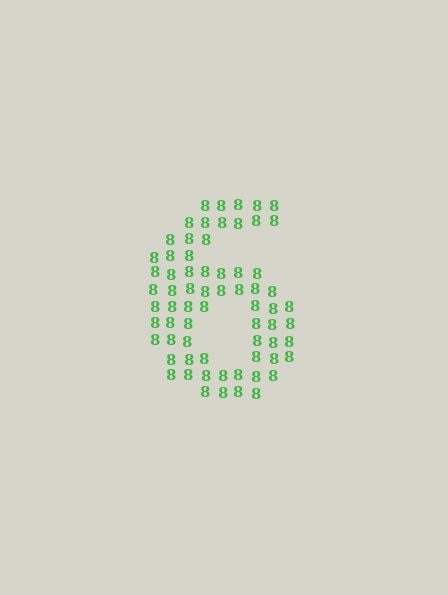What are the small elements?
The small elements are digit 8's.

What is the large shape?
The large shape is the digit 6.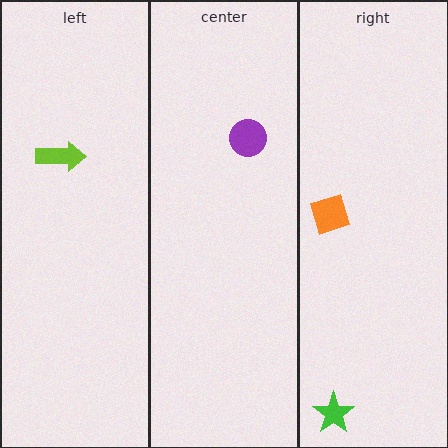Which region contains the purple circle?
The center region.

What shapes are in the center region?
The purple circle.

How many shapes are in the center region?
1.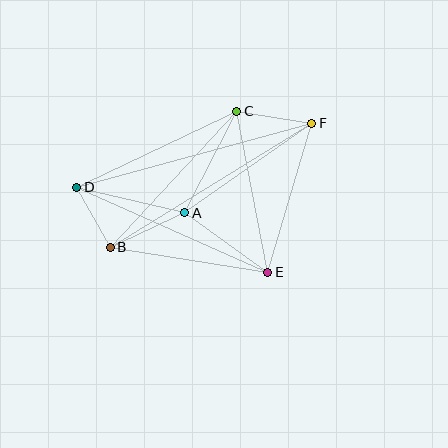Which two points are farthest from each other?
Points D and F are farthest from each other.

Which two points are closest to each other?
Points B and D are closest to each other.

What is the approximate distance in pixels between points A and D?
The distance between A and D is approximately 111 pixels.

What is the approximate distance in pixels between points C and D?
The distance between C and D is approximately 177 pixels.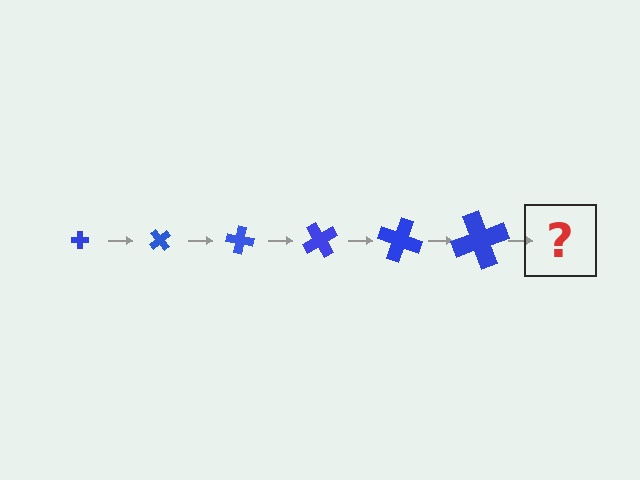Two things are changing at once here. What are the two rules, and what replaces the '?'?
The two rules are that the cross grows larger each step and it rotates 50 degrees each step. The '?' should be a cross, larger than the previous one and rotated 300 degrees from the start.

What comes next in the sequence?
The next element should be a cross, larger than the previous one and rotated 300 degrees from the start.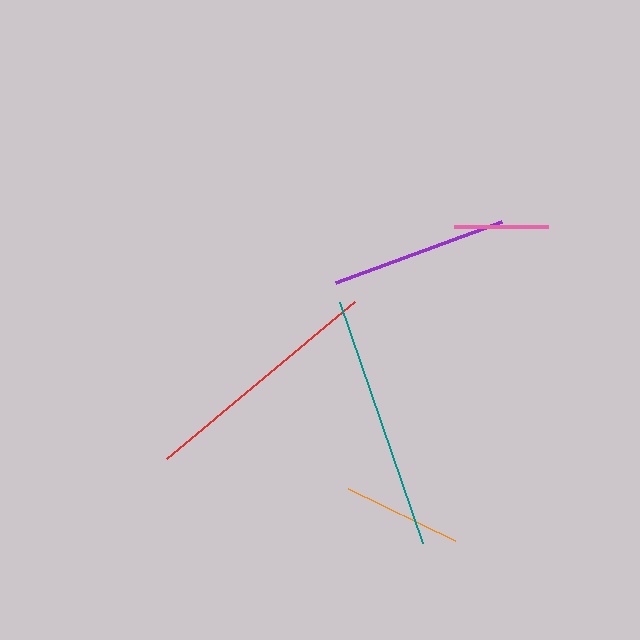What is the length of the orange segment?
The orange segment is approximately 119 pixels long.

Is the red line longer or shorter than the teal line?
The teal line is longer than the red line.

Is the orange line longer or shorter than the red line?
The red line is longer than the orange line.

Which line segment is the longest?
The teal line is the longest at approximately 255 pixels.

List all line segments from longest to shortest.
From longest to shortest: teal, red, purple, orange, pink.